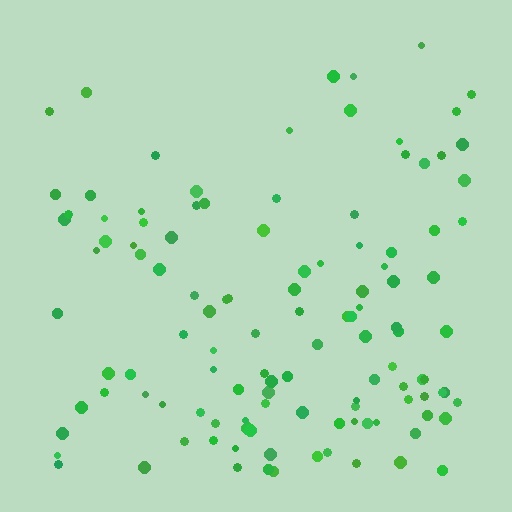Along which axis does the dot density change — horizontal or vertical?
Vertical.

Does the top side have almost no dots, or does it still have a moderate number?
Still a moderate number, just noticeably fewer than the bottom.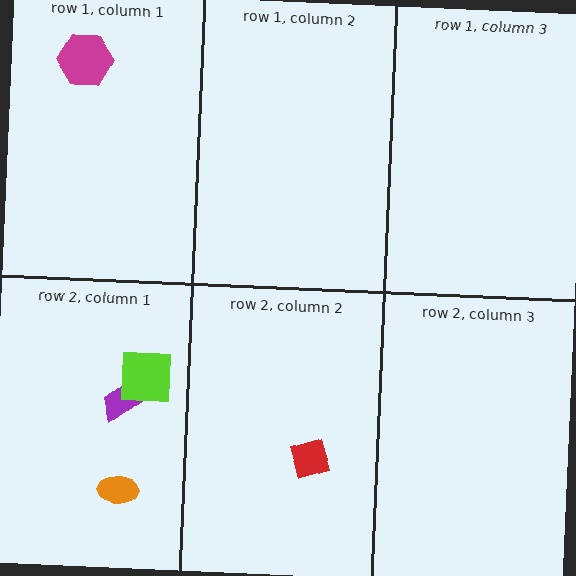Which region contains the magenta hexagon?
The row 1, column 1 region.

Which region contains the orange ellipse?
The row 2, column 1 region.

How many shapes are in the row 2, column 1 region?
3.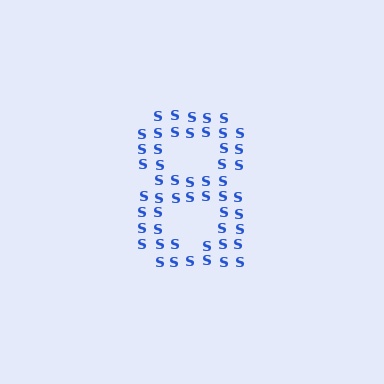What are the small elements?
The small elements are letter S's.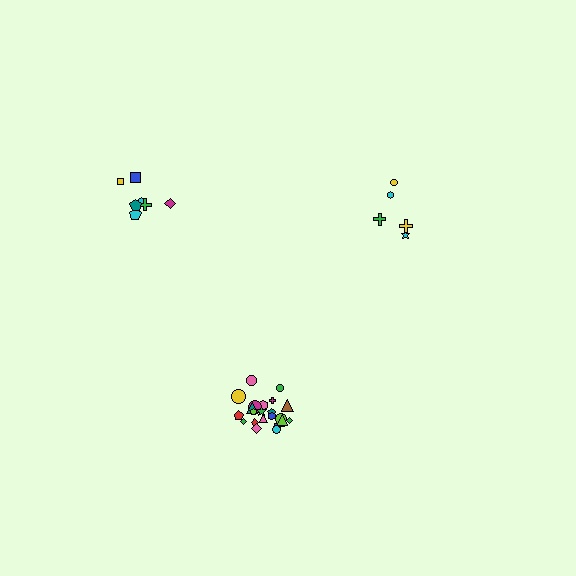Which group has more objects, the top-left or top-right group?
The top-left group.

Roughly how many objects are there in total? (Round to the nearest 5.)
Roughly 35 objects in total.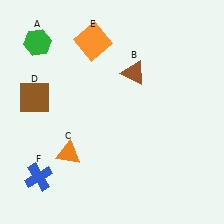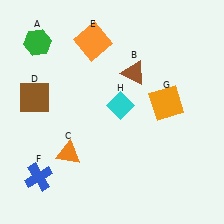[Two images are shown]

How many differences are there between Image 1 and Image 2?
There are 2 differences between the two images.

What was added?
An orange square (G), a cyan diamond (H) were added in Image 2.